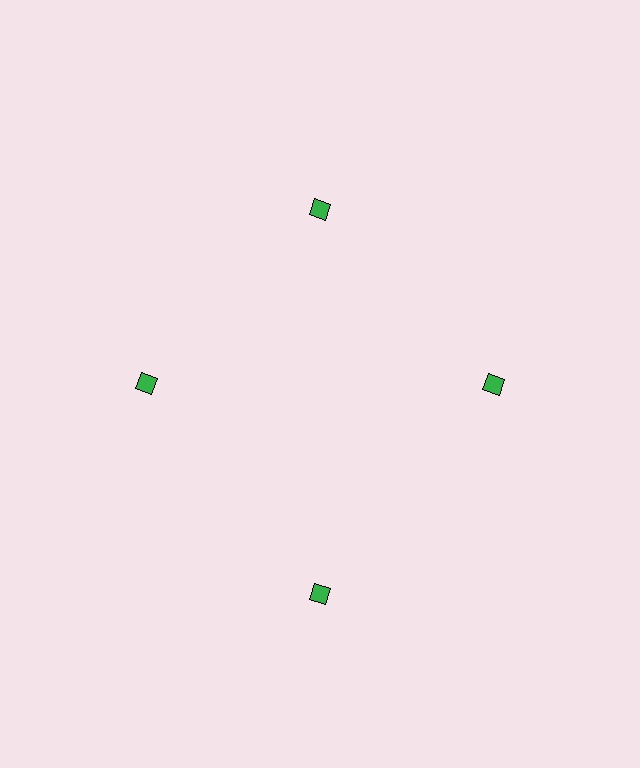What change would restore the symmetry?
The symmetry would be restored by moving it inward, back onto the ring so that all 4 diamonds sit at equal angles and equal distance from the center.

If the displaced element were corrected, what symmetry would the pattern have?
It would have 4-fold rotational symmetry — the pattern would map onto itself every 90 degrees.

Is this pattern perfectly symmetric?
No. The 4 green diamonds are arranged in a ring, but one element near the 6 o'clock position is pushed outward from the center, breaking the 4-fold rotational symmetry.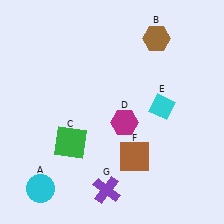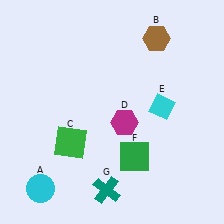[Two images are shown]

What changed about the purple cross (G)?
In Image 1, G is purple. In Image 2, it changed to teal.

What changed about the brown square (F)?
In Image 1, F is brown. In Image 2, it changed to green.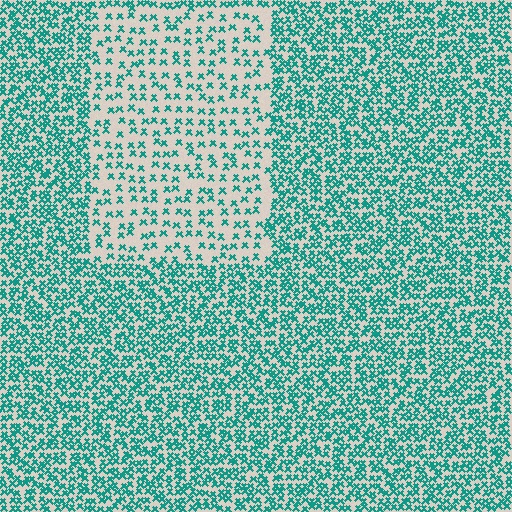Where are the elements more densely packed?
The elements are more densely packed outside the rectangle boundary.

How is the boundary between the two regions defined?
The boundary is defined by a change in element density (approximately 2.3x ratio). All elements are the same color, size, and shape.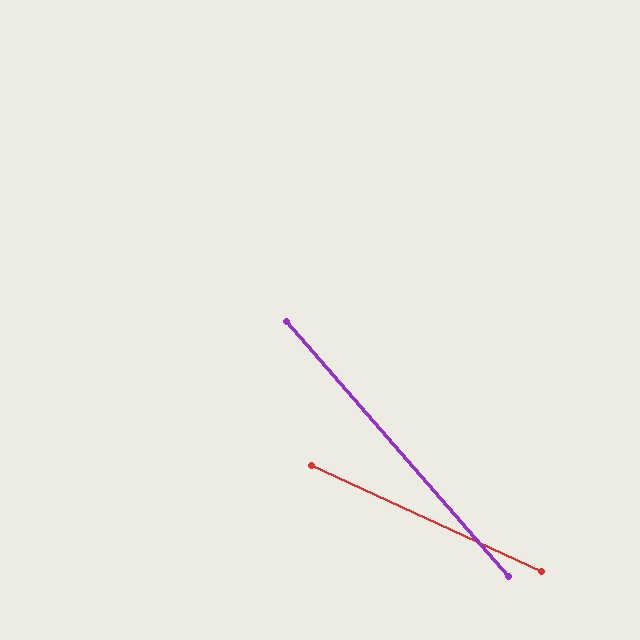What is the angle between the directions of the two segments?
Approximately 24 degrees.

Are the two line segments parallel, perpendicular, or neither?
Neither parallel nor perpendicular — they differ by about 24°.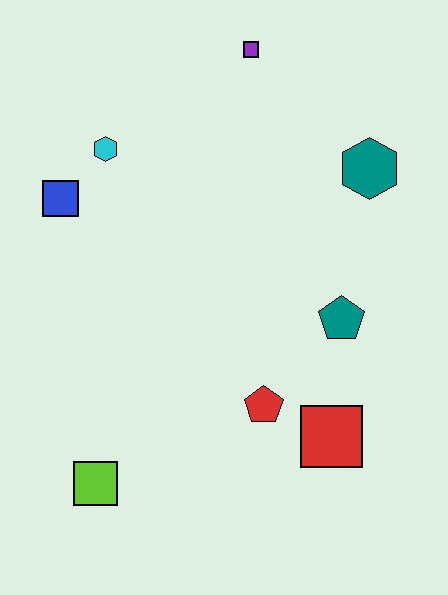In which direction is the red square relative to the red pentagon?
The red square is to the right of the red pentagon.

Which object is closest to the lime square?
The red pentagon is closest to the lime square.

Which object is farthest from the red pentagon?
The purple square is farthest from the red pentagon.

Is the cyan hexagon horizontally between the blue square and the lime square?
No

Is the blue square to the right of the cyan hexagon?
No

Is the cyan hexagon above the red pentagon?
Yes